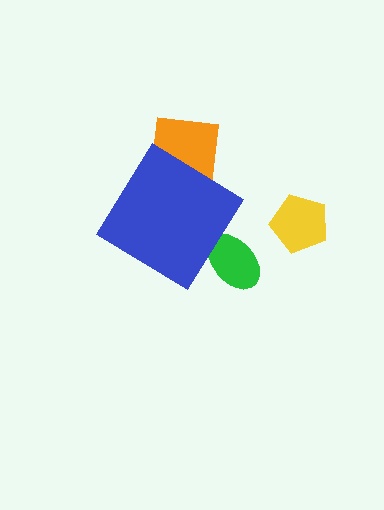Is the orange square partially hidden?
Yes, the orange square is partially hidden behind the blue diamond.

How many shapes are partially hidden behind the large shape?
2 shapes are partially hidden.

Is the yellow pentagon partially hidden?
No, the yellow pentagon is fully visible.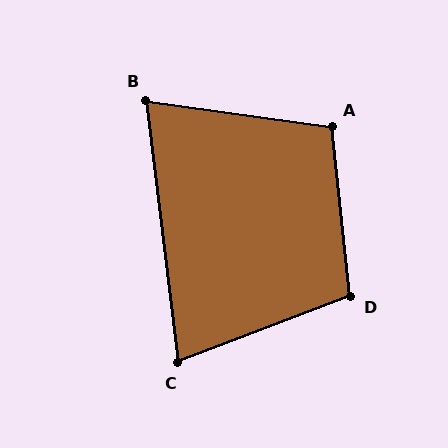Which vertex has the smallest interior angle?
B, at approximately 75 degrees.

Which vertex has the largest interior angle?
D, at approximately 105 degrees.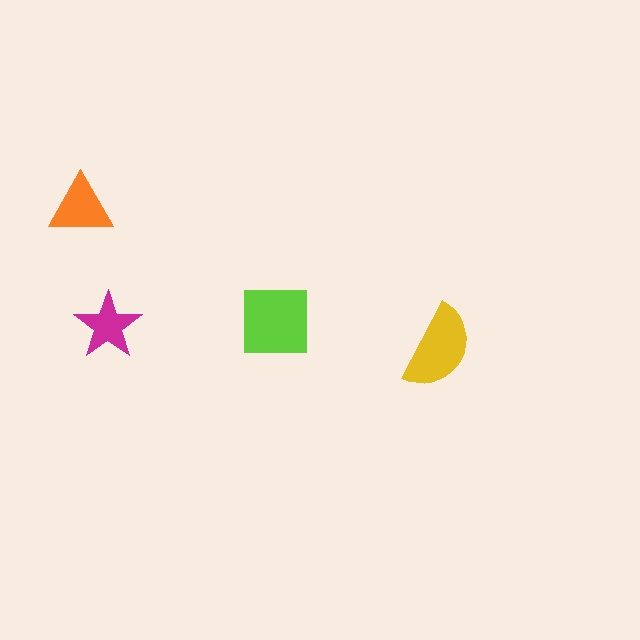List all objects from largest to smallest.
The lime square, the yellow semicircle, the orange triangle, the magenta star.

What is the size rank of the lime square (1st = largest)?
1st.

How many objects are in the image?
There are 4 objects in the image.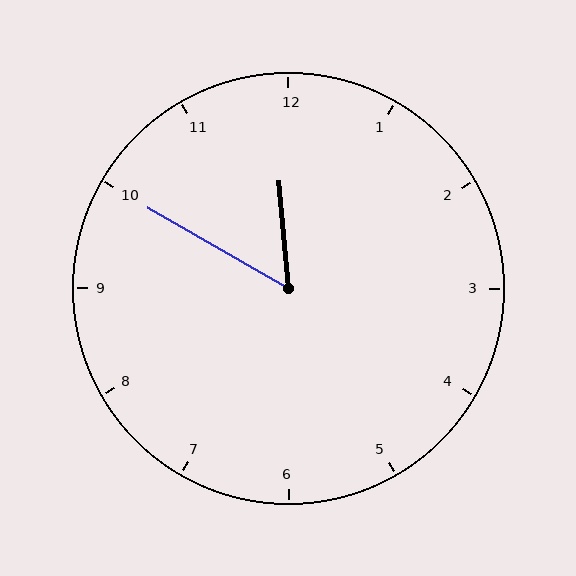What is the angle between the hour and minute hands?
Approximately 55 degrees.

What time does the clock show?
11:50.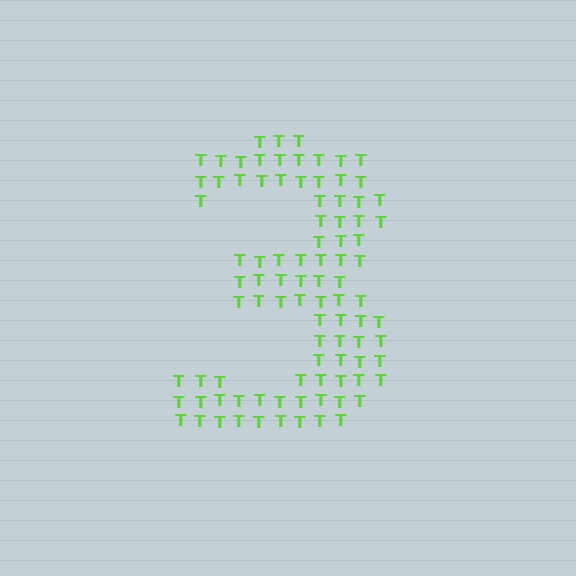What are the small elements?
The small elements are letter T's.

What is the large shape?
The large shape is the digit 3.